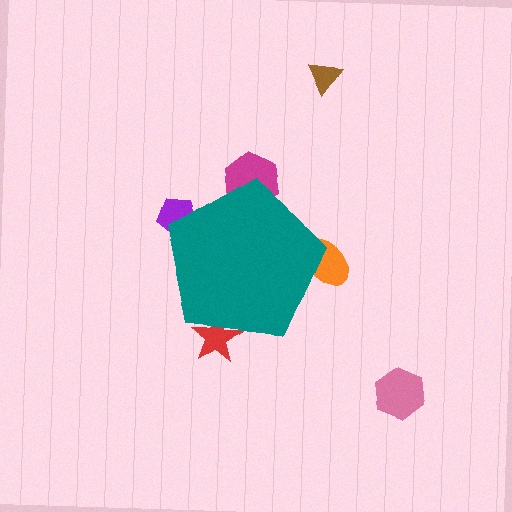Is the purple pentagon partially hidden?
Yes, the purple pentagon is partially hidden behind the teal pentagon.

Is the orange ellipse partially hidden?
Yes, the orange ellipse is partially hidden behind the teal pentagon.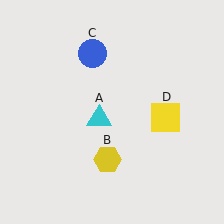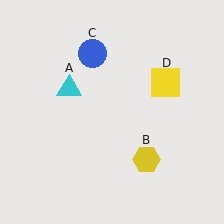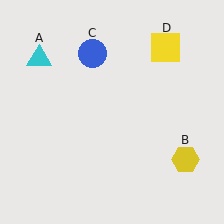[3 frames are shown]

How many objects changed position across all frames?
3 objects changed position: cyan triangle (object A), yellow hexagon (object B), yellow square (object D).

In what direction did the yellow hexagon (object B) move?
The yellow hexagon (object B) moved right.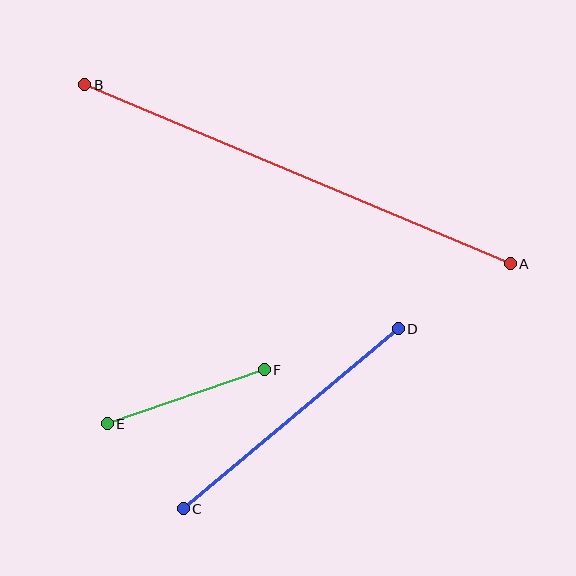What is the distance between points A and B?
The distance is approximately 462 pixels.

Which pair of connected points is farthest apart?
Points A and B are farthest apart.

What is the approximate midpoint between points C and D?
The midpoint is at approximately (291, 419) pixels.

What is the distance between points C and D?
The distance is approximately 280 pixels.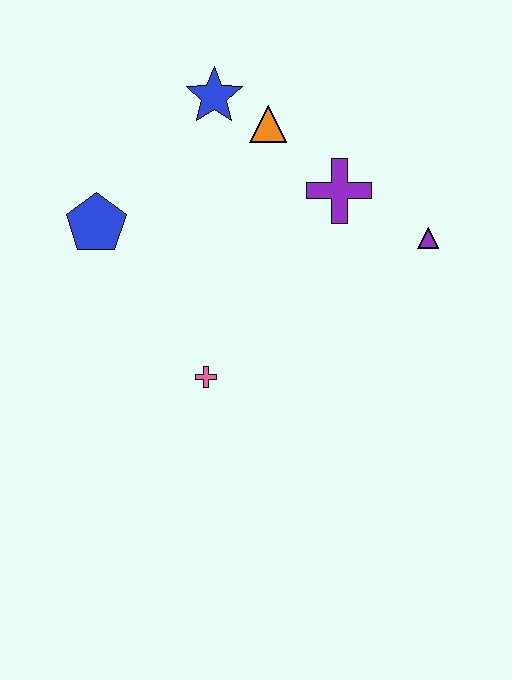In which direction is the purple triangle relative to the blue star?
The purple triangle is to the right of the blue star.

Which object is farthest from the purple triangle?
The blue pentagon is farthest from the purple triangle.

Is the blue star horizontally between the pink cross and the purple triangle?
Yes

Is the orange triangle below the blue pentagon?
No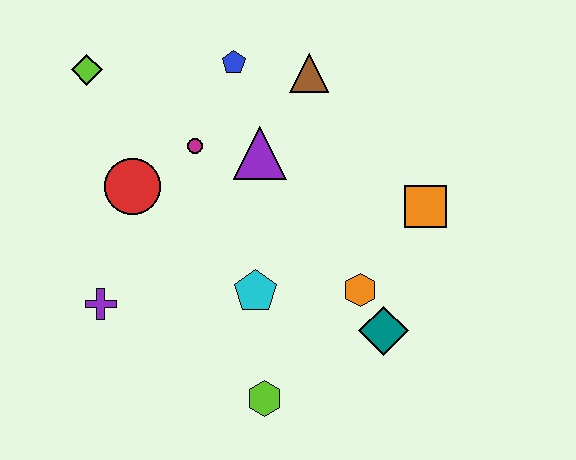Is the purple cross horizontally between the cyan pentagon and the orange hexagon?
No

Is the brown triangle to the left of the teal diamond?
Yes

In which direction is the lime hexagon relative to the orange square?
The lime hexagon is below the orange square.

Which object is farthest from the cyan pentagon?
The lime diamond is farthest from the cyan pentagon.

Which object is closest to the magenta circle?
The purple triangle is closest to the magenta circle.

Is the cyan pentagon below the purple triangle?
Yes